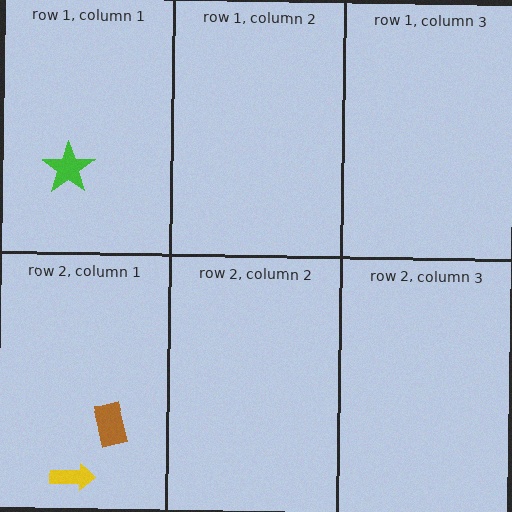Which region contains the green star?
The row 1, column 1 region.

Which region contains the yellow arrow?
The row 2, column 1 region.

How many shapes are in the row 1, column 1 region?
1.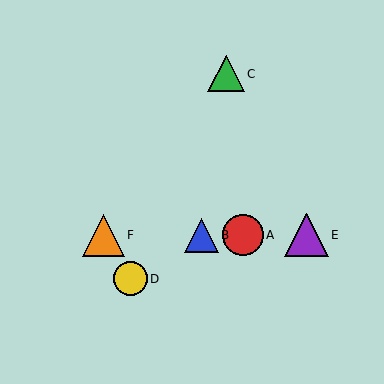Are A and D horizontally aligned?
No, A is at y≈235 and D is at y≈279.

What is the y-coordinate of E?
Object E is at y≈235.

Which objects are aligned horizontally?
Objects A, B, E, F are aligned horizontally.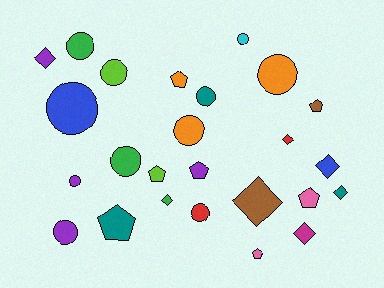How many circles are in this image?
There are 11 circles.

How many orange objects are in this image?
There are 3 orange objects.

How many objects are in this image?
There are 25 objects.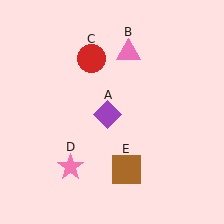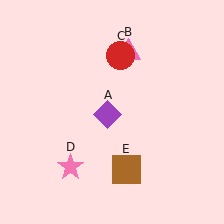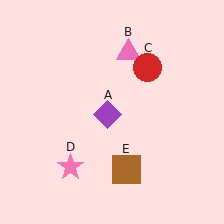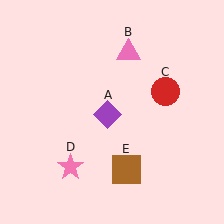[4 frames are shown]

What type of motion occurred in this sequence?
The red circle (object C) rotated clockwise around the center of the scene.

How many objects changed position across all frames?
1 object changed position: red circle (object C).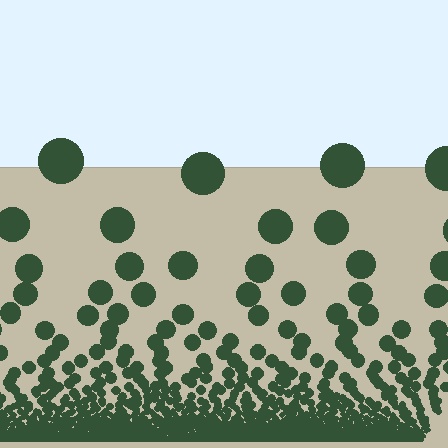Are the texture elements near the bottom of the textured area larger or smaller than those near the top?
Smaller. The gradient is inverted — elements near the bottom are smaller and denser.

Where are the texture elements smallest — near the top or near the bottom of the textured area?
Near the bottom.